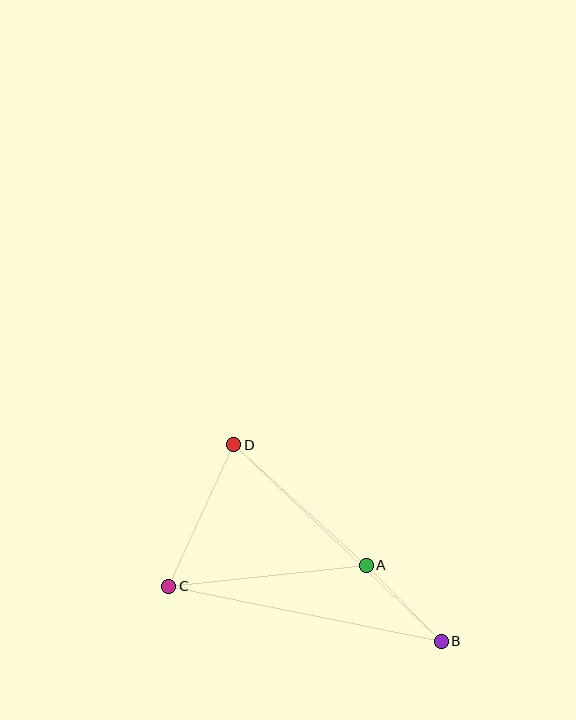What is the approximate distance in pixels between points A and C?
The distance between A and C is approximately 199 pixels.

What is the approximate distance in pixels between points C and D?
The distance between C and D is approximately 156 pixels.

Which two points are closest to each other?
Points A and B are closest to each other.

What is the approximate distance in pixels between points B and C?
The distance between B and C is approximately 278 pixels.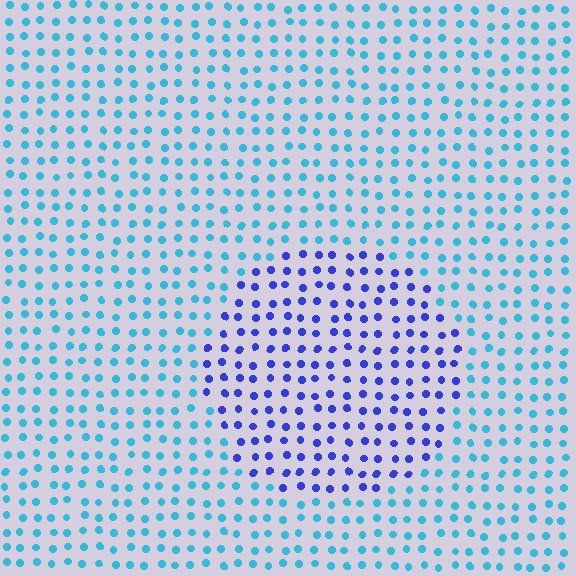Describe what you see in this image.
The image is filled with small cyan elements in a uniform arrangement. A circle-shaped region is visible where the elements are tinted to a slightly different hue, forming a subtle color boundary.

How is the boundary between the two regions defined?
The boundary is defined purely by a slight shift in hue (about 46 degrees). Spacing, size, and orientation are identical on both sides.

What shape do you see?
I see a circle.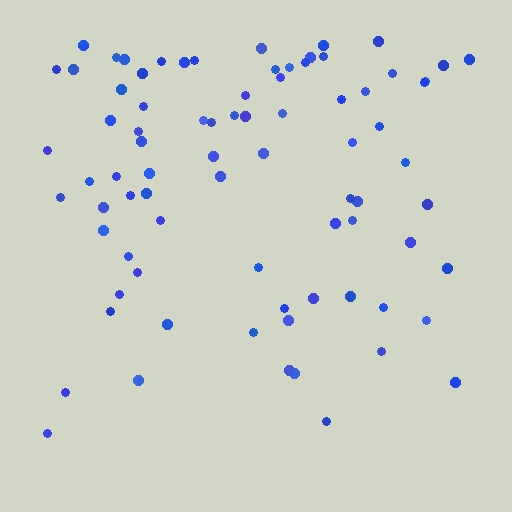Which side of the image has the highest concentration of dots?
The top.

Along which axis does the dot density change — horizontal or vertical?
Vertical.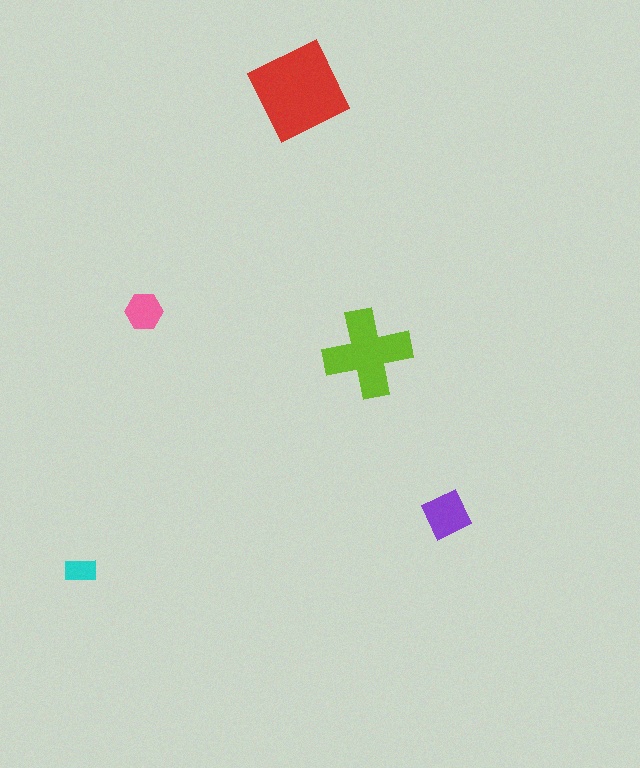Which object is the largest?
The red diamond.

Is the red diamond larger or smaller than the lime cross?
Larger.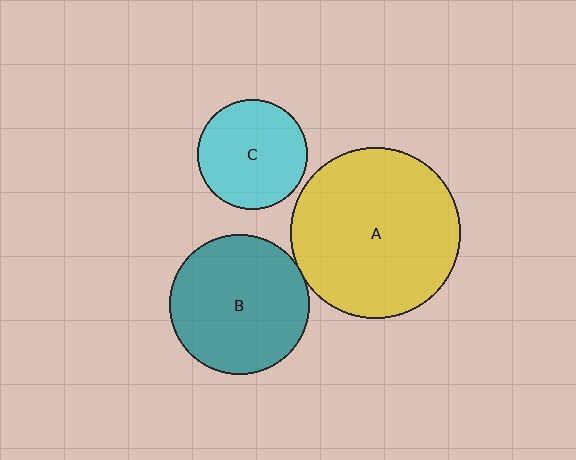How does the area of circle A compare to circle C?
Approximately 2.4 times.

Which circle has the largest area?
Circle A (yellow).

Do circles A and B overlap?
Yes.